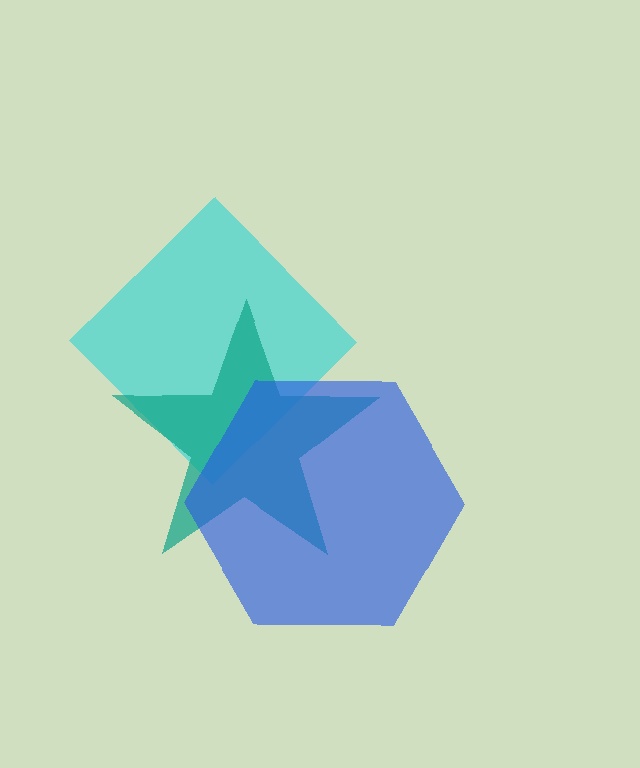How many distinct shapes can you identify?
There are 3 distinct shapes: a cyan diamond, a teal star, a blue hexagon.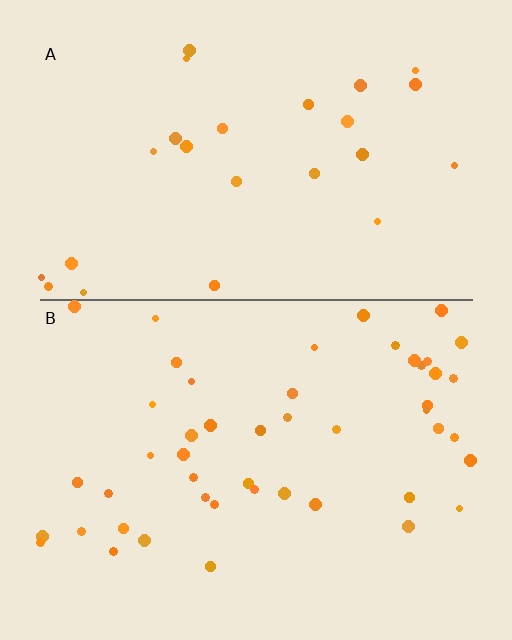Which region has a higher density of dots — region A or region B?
B (the bottom).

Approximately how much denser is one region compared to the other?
Approximately 1.9× — region B over region A.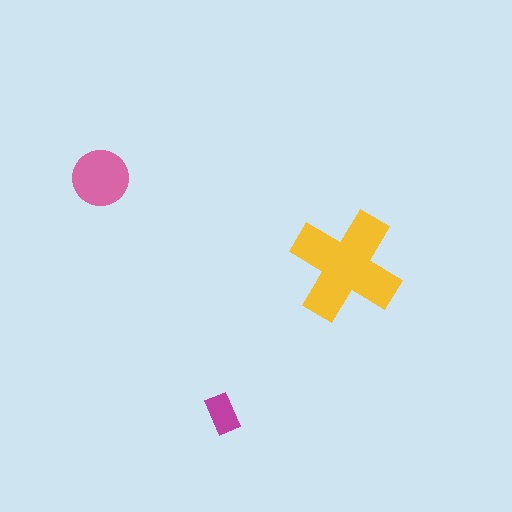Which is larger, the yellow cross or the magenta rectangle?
The yellow cross.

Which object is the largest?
The yellow cross.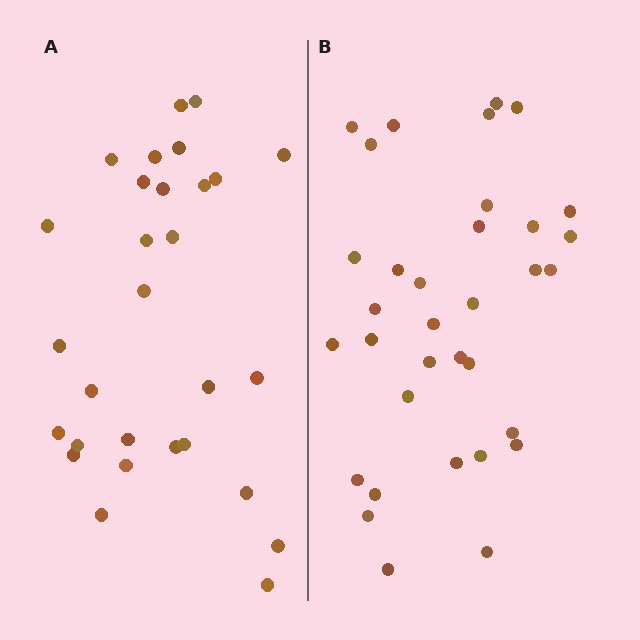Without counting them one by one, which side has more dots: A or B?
Region B (the right region) has more dots.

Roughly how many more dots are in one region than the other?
Region B has about 5 more dots than region A.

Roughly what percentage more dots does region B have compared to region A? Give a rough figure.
About 15% more.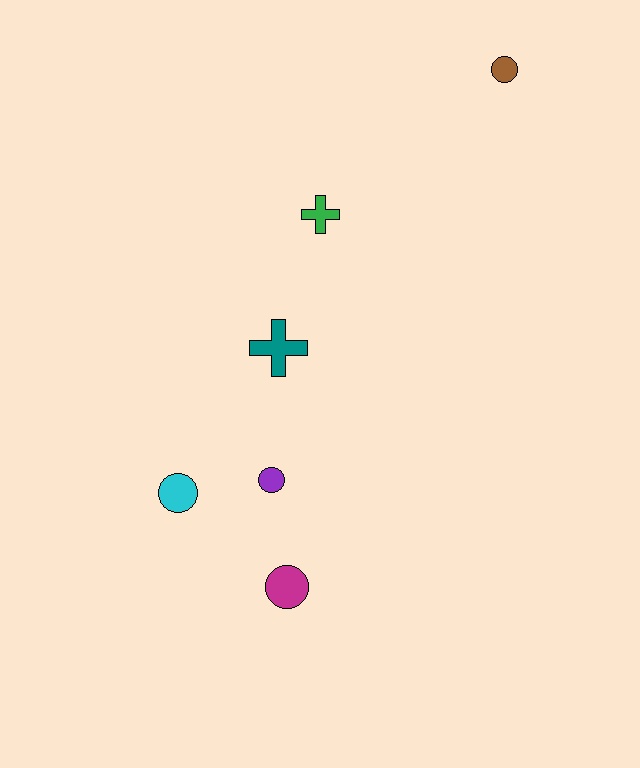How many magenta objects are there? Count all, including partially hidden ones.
There is 1 magenta object.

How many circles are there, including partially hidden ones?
There are 4 circles.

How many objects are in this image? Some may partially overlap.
There are 6 objects.